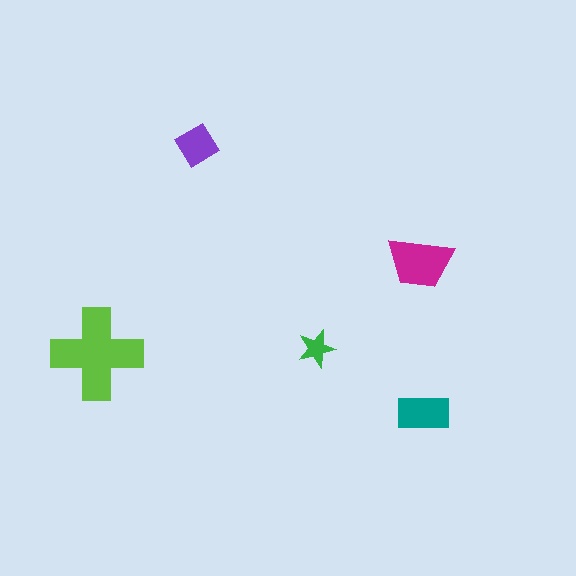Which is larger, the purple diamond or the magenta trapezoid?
The magenta trapezoid.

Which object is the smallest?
The green star.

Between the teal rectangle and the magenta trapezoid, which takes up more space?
The magenta trapezoid.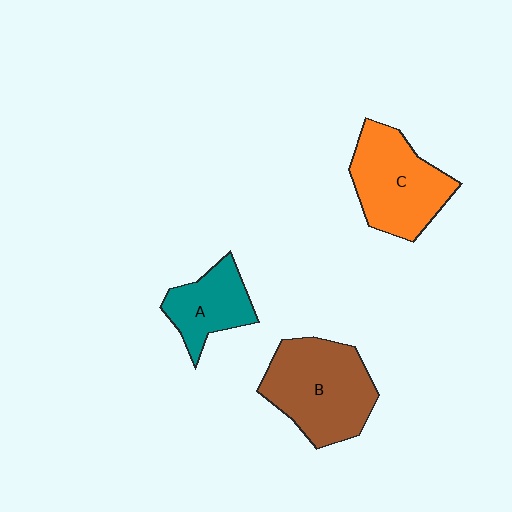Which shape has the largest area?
Shape B (brown).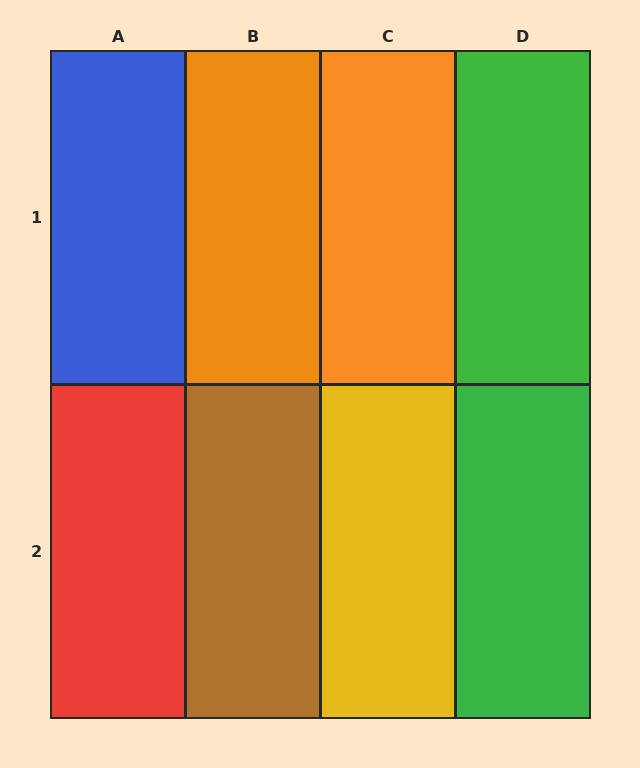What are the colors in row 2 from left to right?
Red, brown, yellow, green.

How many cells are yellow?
1 cell is yellow.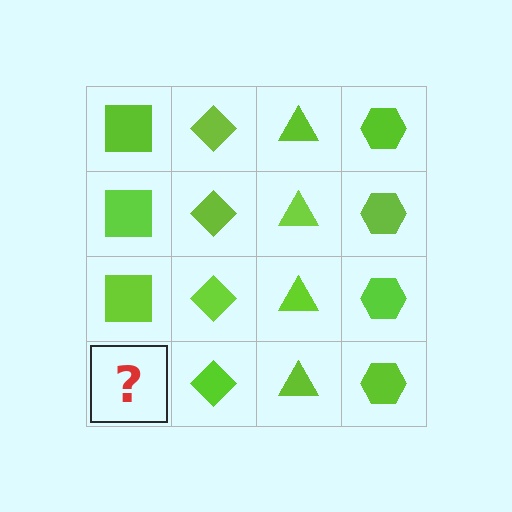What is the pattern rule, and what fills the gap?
The rule is that each column has a consistent shape. The gap should be filled with a lime square.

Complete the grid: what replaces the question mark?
The question mark should be replaced with a lime square.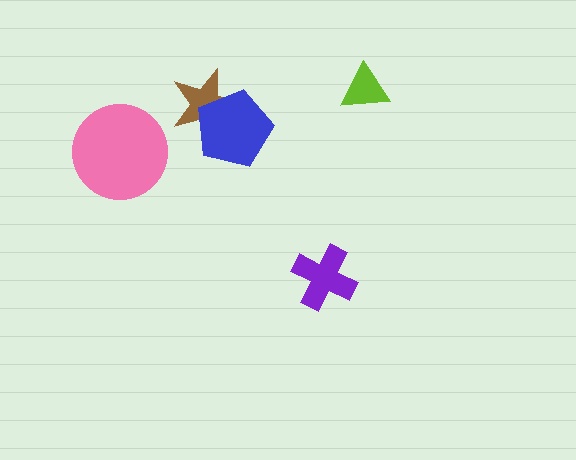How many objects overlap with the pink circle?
0 objects overlap with the pink circle.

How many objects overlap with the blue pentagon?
1 object overlaps with the blue pentagon.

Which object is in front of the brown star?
The blue pentagon is in front of the brown star.